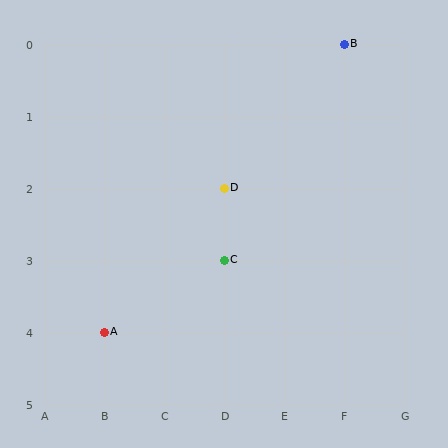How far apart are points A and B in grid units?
Points A and B are 4 columns and 4 rows apart (about 5.7 grid units diagonally).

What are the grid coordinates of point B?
Point B is at grid coordinates (F, 0).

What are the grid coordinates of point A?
Point A is at grid coordinates (B, 4).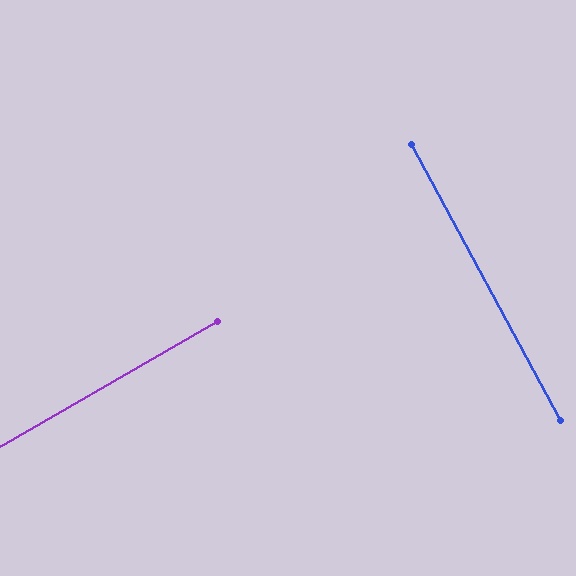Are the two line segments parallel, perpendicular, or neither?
Perpendicular — they meet at approximately 89°.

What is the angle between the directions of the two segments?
Approximately 89 degrees.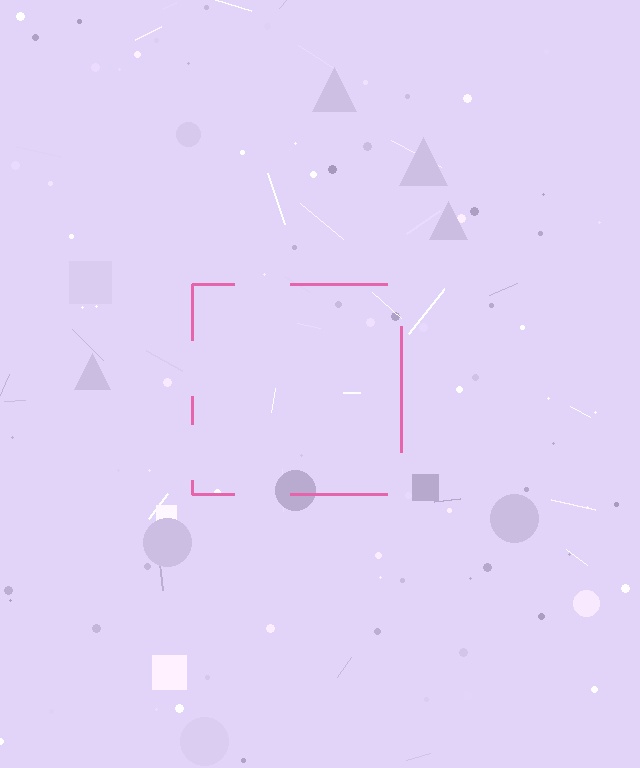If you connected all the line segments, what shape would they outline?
They would outline a square.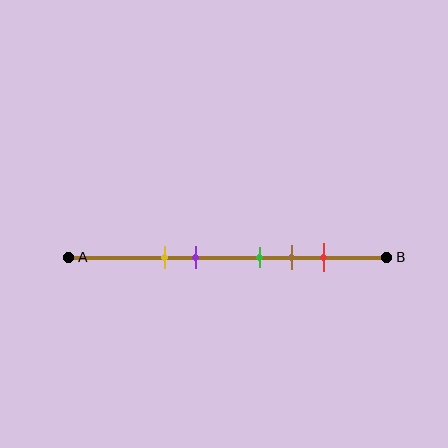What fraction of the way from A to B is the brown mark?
The brown mark is approximately 70% (0.7) of the way from A to B.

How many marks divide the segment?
There are 5 marks dividing the segment.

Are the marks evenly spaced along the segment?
No, the marks are not evenly spaced.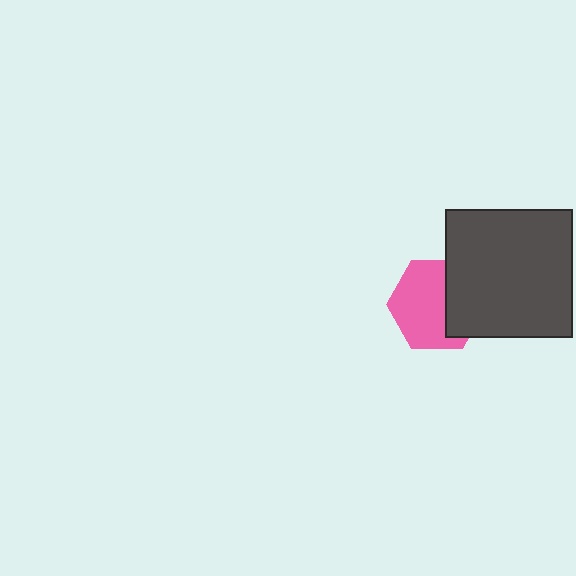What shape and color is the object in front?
The object in front is a dark gray square.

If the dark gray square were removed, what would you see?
You would see the complete pink hexagon.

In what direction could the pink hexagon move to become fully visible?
The pink hexagon could move left. That would shift it out from behind the dark gray square entirely.